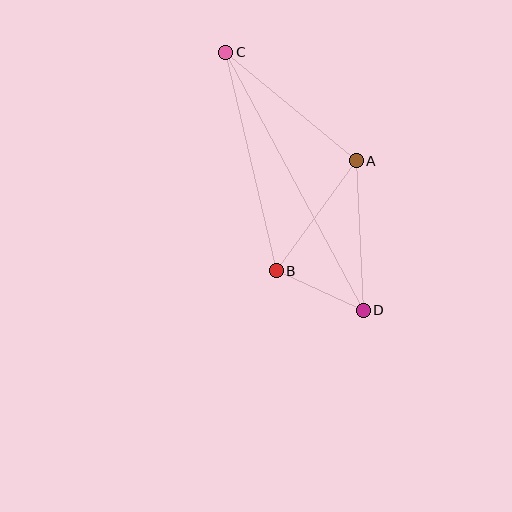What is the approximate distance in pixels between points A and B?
The distance between A and B is approximately 136 pixels.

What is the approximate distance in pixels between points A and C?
The distance between A and C is approximately 170 pixels.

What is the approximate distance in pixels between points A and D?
The distance between A and D is approximately 150 pixels.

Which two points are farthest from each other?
Points C and D are farthest from each other.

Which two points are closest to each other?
Points B and D are closest to each other.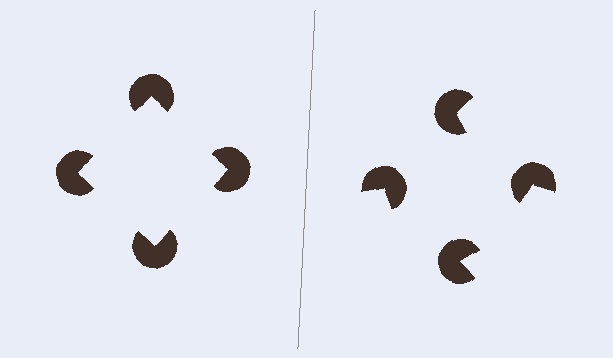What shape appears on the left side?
An illusory square.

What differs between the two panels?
The pac-man discs are positioned identically on both sides; only the wedge orientations differ. On the left they align to a square; on the right they are misaligned.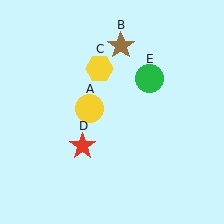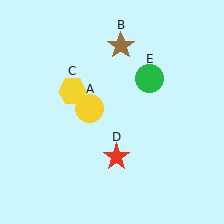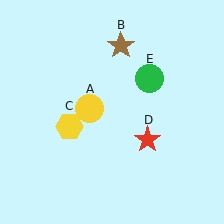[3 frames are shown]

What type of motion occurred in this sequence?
The yellow hexagon (object C), red star (object D) rotated counterclockwise around the center of the scene.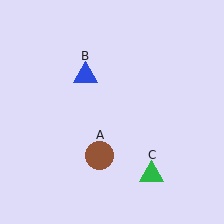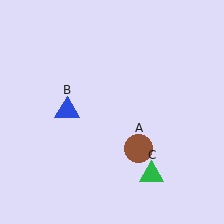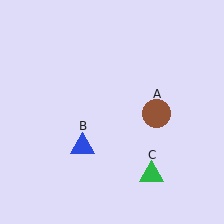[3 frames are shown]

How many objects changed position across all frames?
2 objects changed position: brown circle (object A), blue triangle (object B).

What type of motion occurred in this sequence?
The brown circle (object A), blue triangle (object B) rotated counterclockwise around the center of the scene.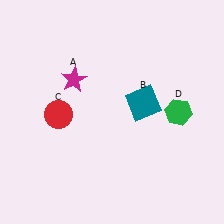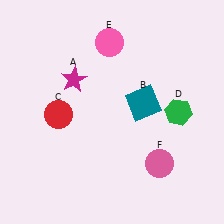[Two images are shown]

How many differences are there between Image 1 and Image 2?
There are 2 differences between the two images.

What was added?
A pink circle (E), a pink circle (F) were added in Image 2.